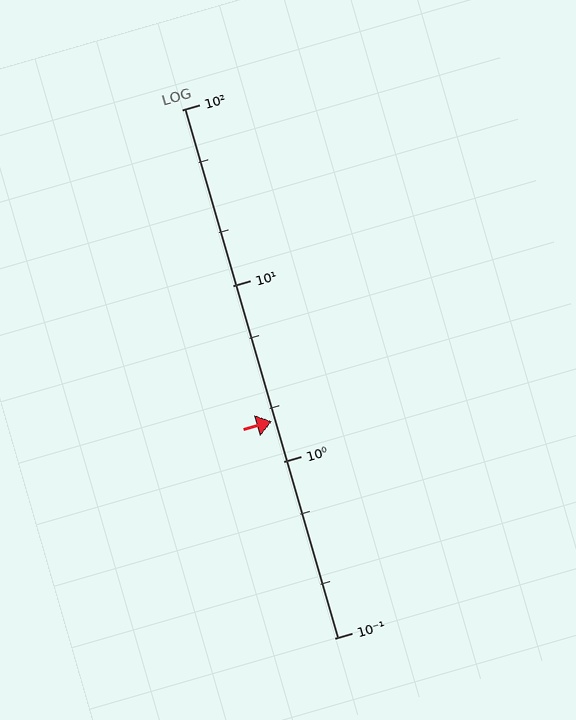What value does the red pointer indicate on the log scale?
The pointer indicates approximately 1.7.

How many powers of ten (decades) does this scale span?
The scale spans 3 decades, from 0.1 to 100.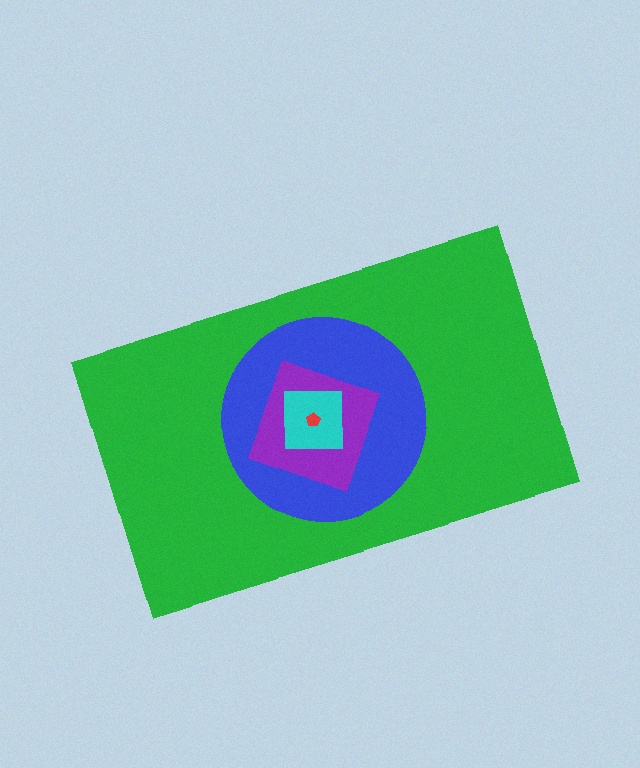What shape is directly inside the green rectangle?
The blue circle.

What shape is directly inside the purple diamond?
The cyan square.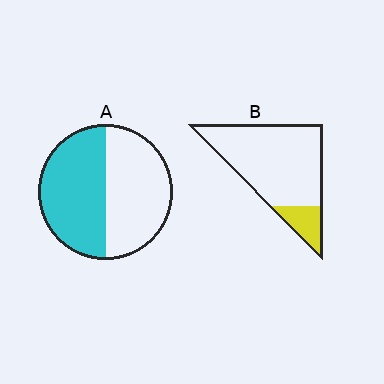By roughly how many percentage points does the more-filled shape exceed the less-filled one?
By roughly 35 percentage points (A over B).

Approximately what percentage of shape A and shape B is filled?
A is approximately 50% and B is approximately 15%.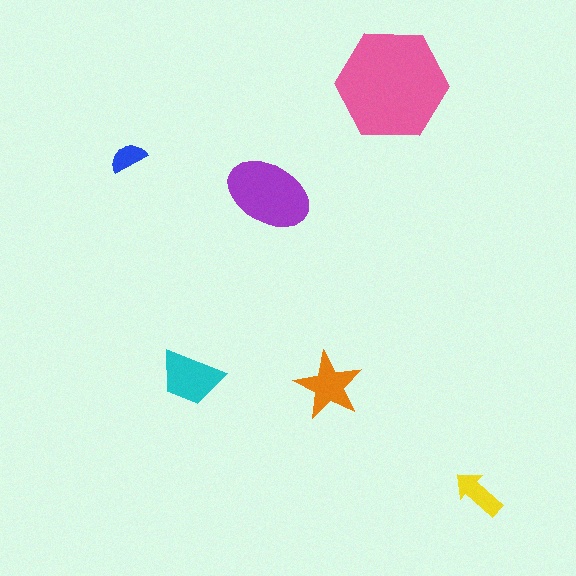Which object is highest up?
The pink hexagon is topmost.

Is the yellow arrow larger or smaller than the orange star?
Smaller.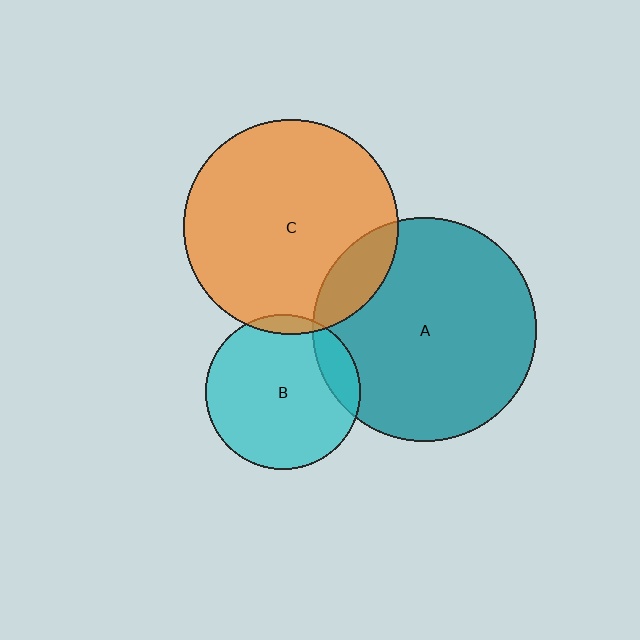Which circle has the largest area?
Circle A (teal).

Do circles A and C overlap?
Yes.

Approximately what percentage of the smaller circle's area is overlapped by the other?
Approximately 15%.